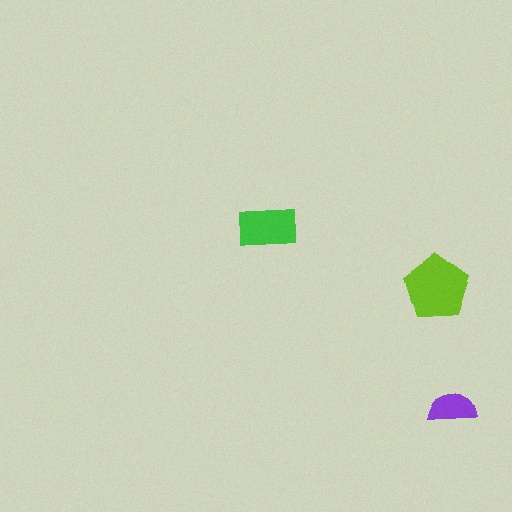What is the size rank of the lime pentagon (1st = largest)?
1st.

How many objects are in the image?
There are 3 objects in the image.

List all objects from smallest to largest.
The purple semicircle, the green rectangle, the lime pentagon.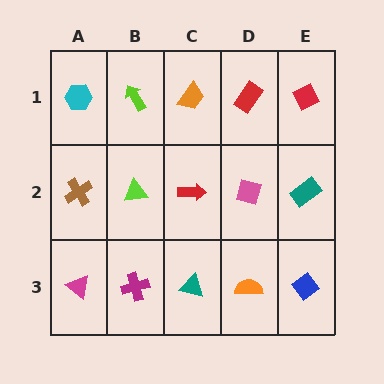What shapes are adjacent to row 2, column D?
A red rectangle (row 1, column D), an orange semicircle (row 3, column D), a red arrow (row 2, column C), a teal rectangle (row 2, column E).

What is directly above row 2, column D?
A red rectangle.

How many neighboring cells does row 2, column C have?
4.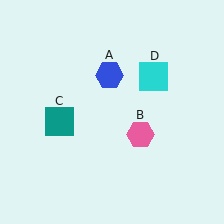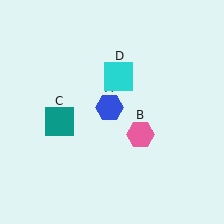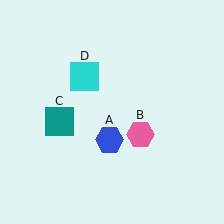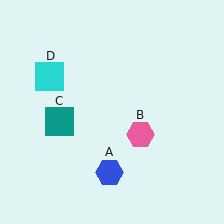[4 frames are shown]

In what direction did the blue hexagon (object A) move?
The blue hexagon (object A) moved down.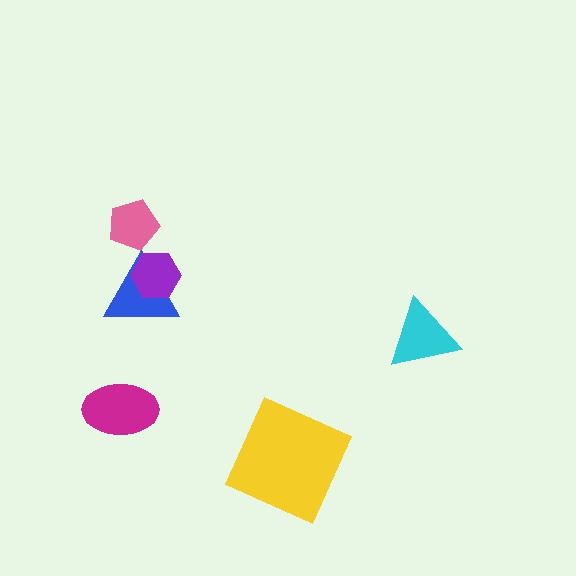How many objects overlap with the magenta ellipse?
0 objects overlap with the magenta ellipse.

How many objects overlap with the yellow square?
0 objects overlap with the yellow square.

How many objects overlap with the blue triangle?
1 object overlaps with the blue triangle.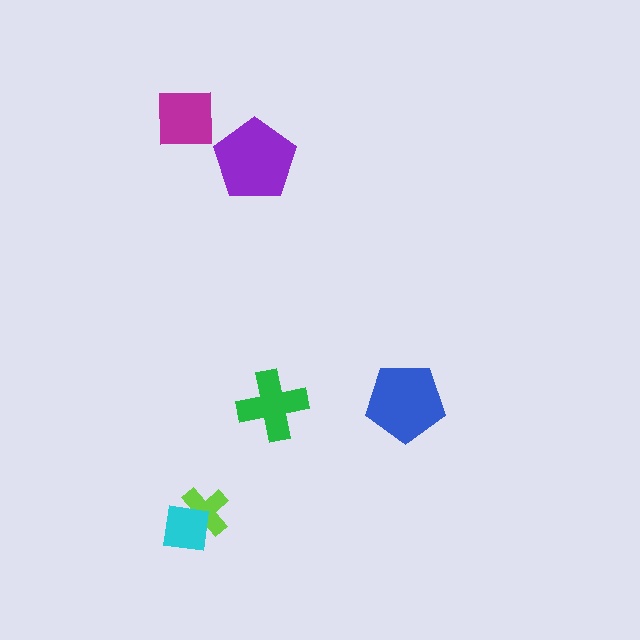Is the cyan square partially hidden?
No, no other shape covers it.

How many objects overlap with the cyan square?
1 object overlaps with the cyan square.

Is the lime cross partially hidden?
Yes, it is partially covered by another shape.